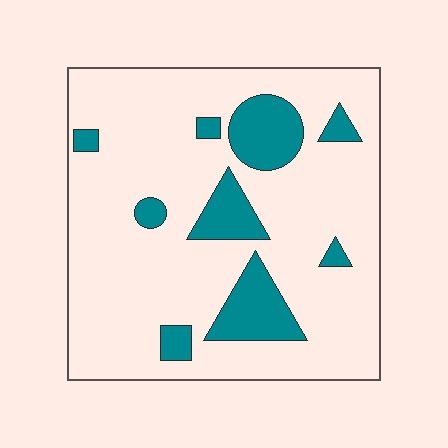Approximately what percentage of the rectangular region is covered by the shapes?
Approximately 15%.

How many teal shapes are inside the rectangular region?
9.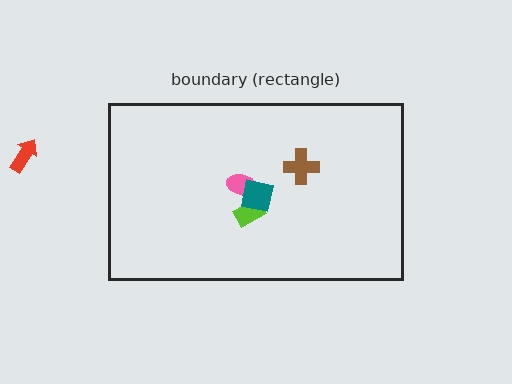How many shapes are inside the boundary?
5 inside, 1 outside.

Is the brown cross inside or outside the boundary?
Inside.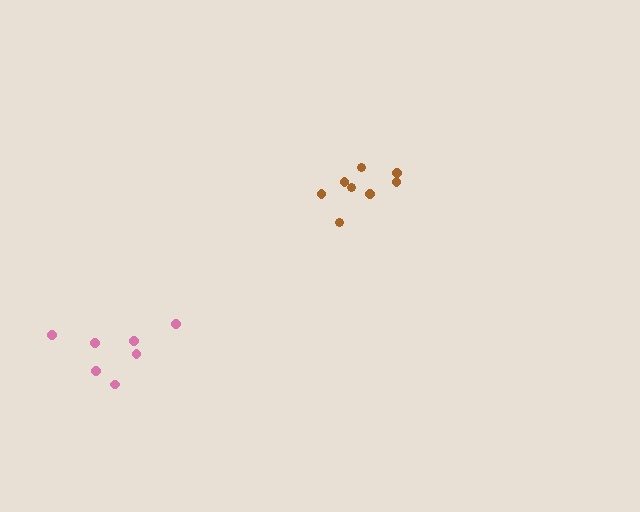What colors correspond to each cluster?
The clusters are colored: pink, brown.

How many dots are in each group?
Group 1: 7 dots, Group 2: 8 dots (15 total).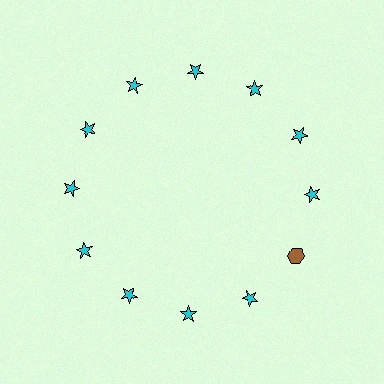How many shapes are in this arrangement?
There are 12 shapes arranged in a ring pattern.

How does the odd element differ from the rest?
It differs in both color (brown instead of cyan) and shape (hexagon instead of star).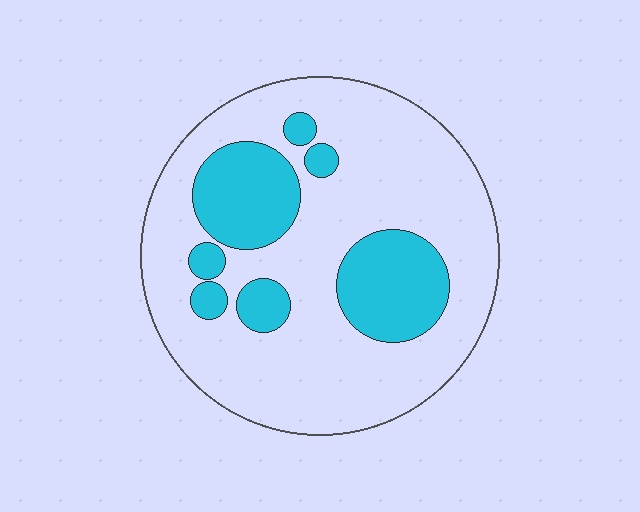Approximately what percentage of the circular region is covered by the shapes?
Approximately 25%.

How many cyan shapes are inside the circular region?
7.